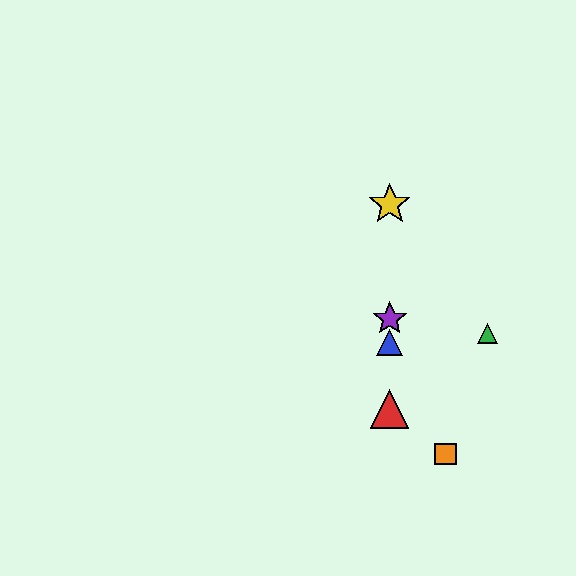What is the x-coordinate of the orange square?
The orange square is at x≈446.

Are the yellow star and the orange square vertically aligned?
No, the yellow star is at x≈390 and the orange square is at x≈446.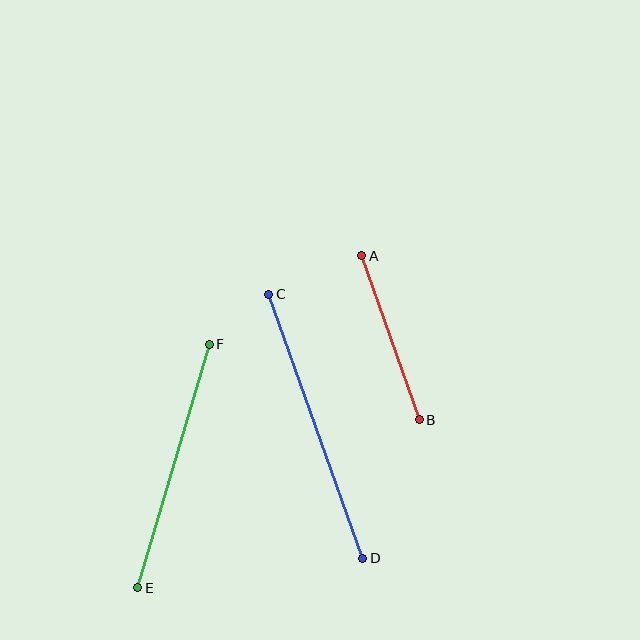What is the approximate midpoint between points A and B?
The midpoint is at approximately (391, 338) pixels.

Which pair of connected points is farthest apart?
Points C and D are farthest apart.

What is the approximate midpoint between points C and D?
The midpoint is at approximately (316, 426) pixels.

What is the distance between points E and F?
The distance is approximately 254 pixels.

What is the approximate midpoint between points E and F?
The midpoint is at approximately (173, 466) pixels.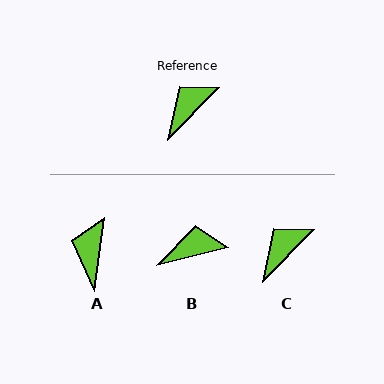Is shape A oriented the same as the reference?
No, it is off by about 37 degrees.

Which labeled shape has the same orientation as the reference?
C.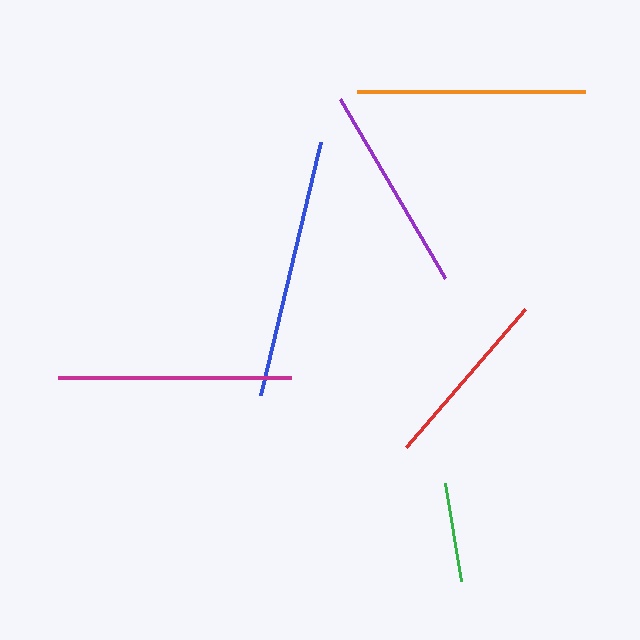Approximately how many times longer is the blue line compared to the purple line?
The blue line is approximately 1.3 times the length of the purple line.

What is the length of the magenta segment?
The magenta segment is approximately 233 pixels long.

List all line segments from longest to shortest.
From longest to shortest: blue, magenta, orange, purple, red, green.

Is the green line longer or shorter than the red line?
The red line is longer than the green line.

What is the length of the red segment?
The red segment is approximately 182 pixels long.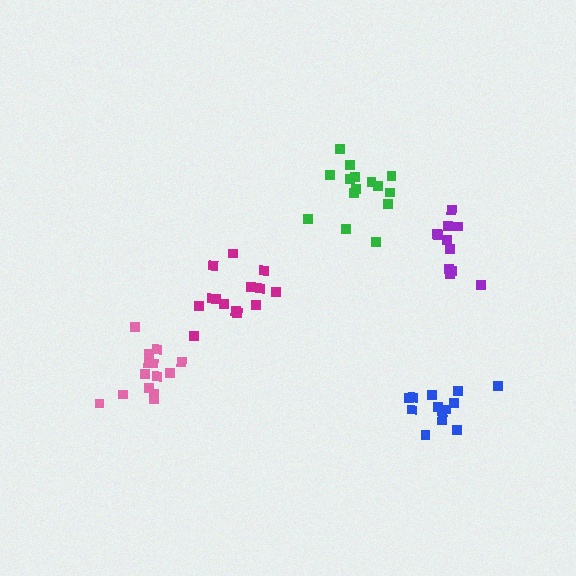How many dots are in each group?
Group 1: 14 dots, Group 2: 14 dots, Group 3: 13 dots, Group 4: 11 dots, Group 5: 15 dots (67 total).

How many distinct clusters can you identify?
There are 5 distinct clusters.